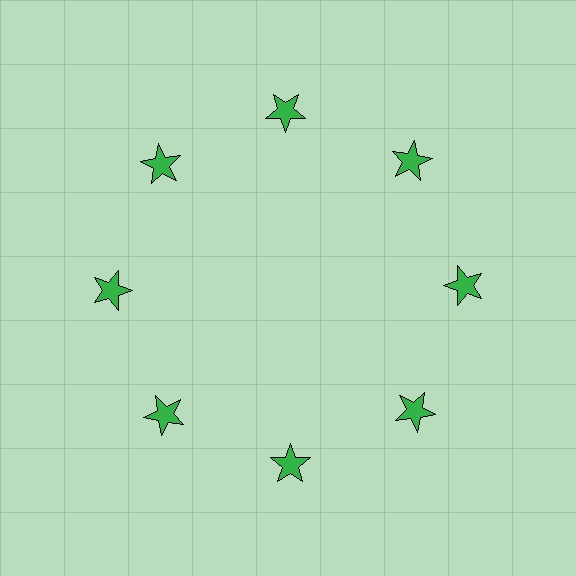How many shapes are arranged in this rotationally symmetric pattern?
There are 8 shapes, arranged in 8 groups of 1.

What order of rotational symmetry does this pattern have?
This pattern has 8-fold rotational symmetry.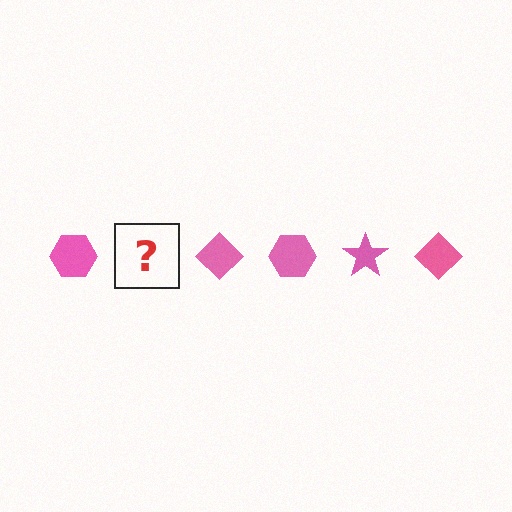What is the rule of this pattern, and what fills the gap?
The rule is that the pattern cycles through hexagon, star, diamond shapes in pink. The gap should be filled with a pink star.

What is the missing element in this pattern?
The missing element is a pink star.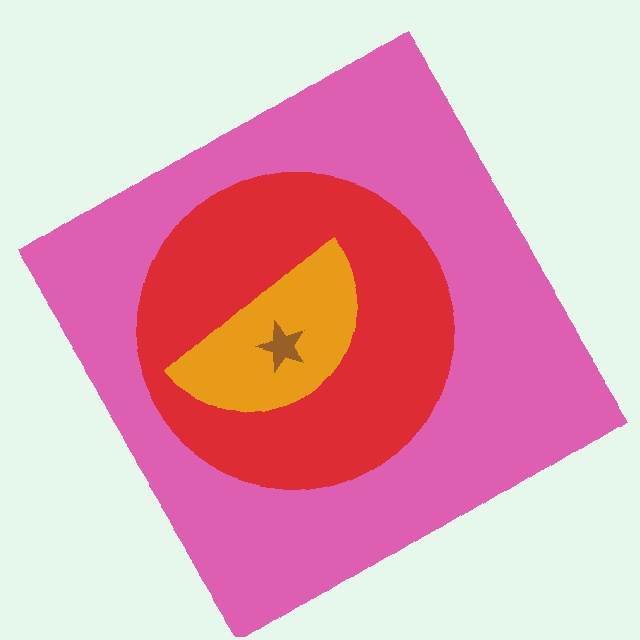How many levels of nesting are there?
4.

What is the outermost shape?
The pink diamond.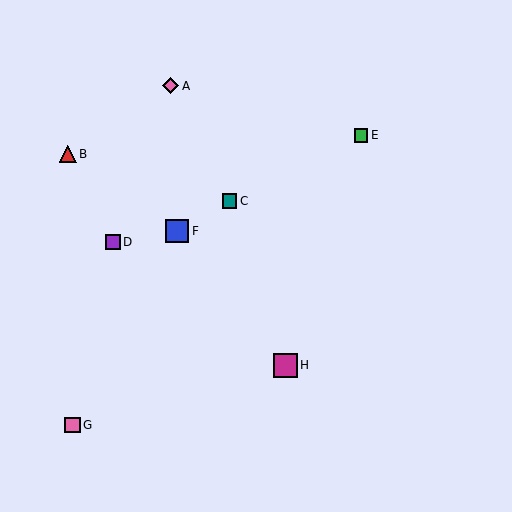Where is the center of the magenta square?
The center of the magenta square is at (285, 365).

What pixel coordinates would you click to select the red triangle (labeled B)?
Click at (68, 154) to select the red triangle B.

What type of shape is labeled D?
Shape D is a purple square.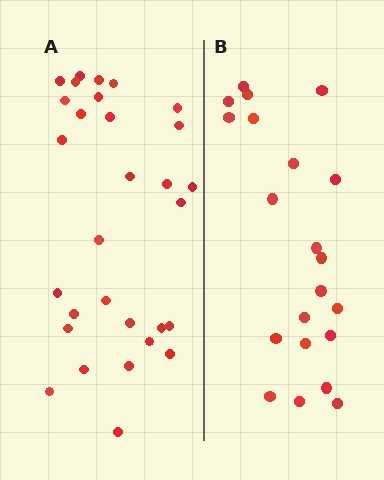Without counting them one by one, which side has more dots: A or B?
Region A (the left region) has more dots.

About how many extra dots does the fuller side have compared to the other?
Region A has roughly 8 or so more dots than region B.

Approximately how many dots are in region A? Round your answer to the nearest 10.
About 30 dots.